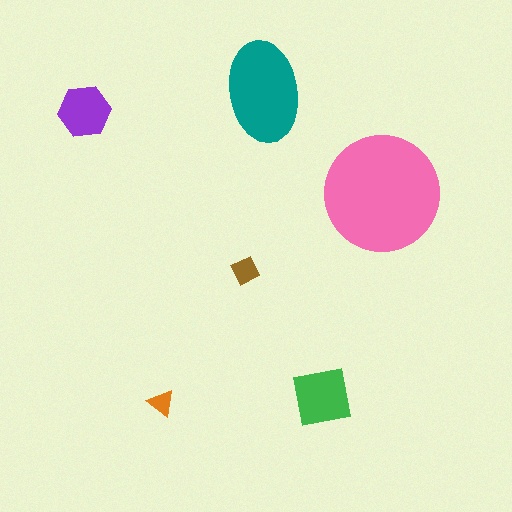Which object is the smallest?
The orange triangle.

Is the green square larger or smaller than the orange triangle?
Larger.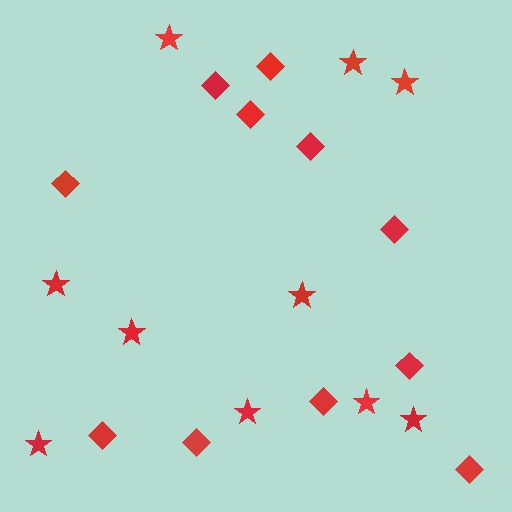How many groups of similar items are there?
There are 2 groups: one group of stars (10) and one group of diamonds (11).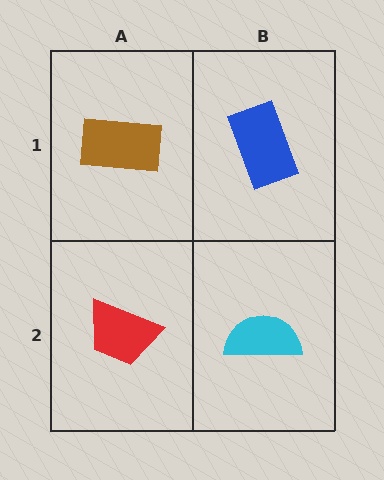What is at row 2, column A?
A red trapezoid.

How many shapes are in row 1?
2 shapes.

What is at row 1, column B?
A blue rectangle.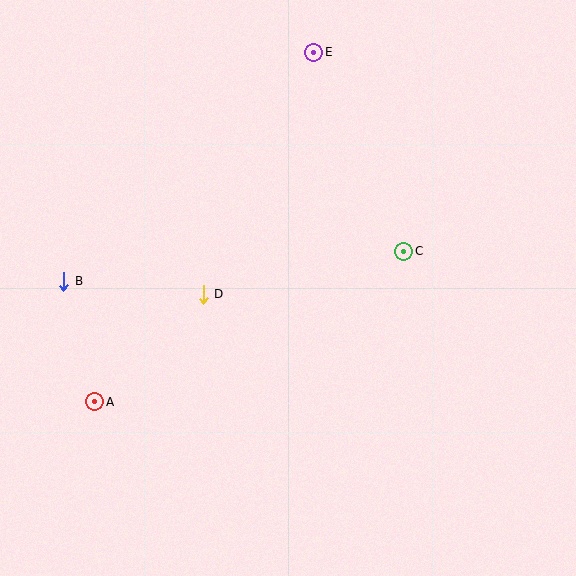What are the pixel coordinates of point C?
Point C is at (404, 251).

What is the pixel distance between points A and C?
The distance between A and C is 344 pixels.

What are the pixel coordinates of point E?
Point E is at (314, 52).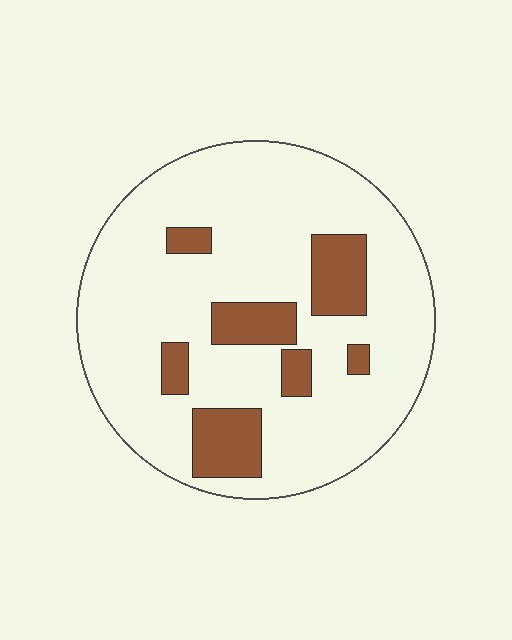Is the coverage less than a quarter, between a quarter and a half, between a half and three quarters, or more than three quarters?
Less than a quarter.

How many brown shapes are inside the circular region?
7.